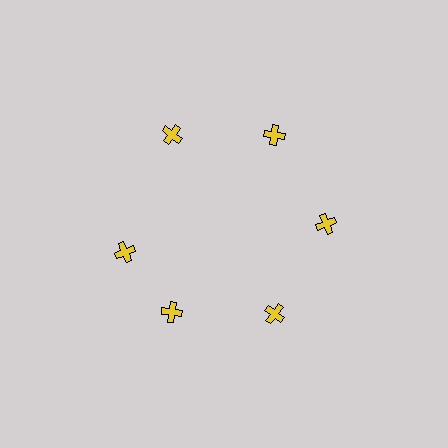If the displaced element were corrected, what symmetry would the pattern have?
It would have 6-fold rotational symmetry — the pattern would map onto itself every 60 degrees.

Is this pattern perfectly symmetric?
No. The 6 yellow crosses are arranged in a ring, but one element near the 9 o'clock position is rotated out of alignment along the ring, breaking the 6-fold rotational symmetry.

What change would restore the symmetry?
The symmetry would be restored by rotating it back into even spacing with its neighbors so that all 6 crosses sit at equal angles and equal distance from the center.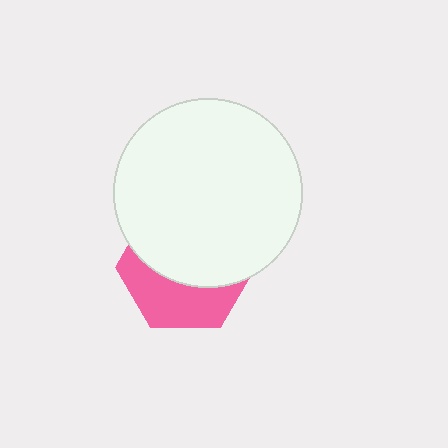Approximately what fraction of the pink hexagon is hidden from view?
Roughly 60% of the pink hexagon is hidden behind the white circle.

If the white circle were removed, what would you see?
You would see the complete pink hexagon.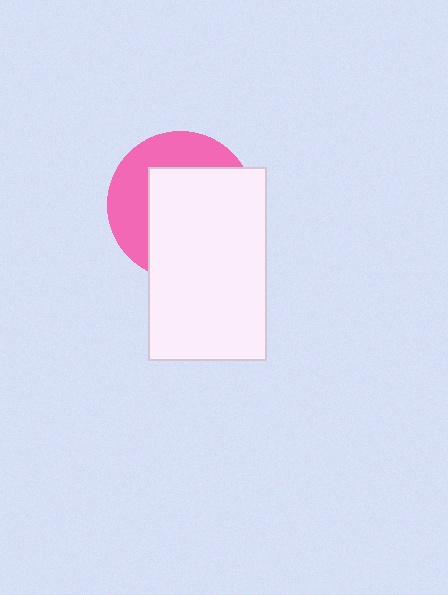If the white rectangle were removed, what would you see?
You would see the complete pink circle.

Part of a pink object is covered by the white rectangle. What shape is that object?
It is a circle.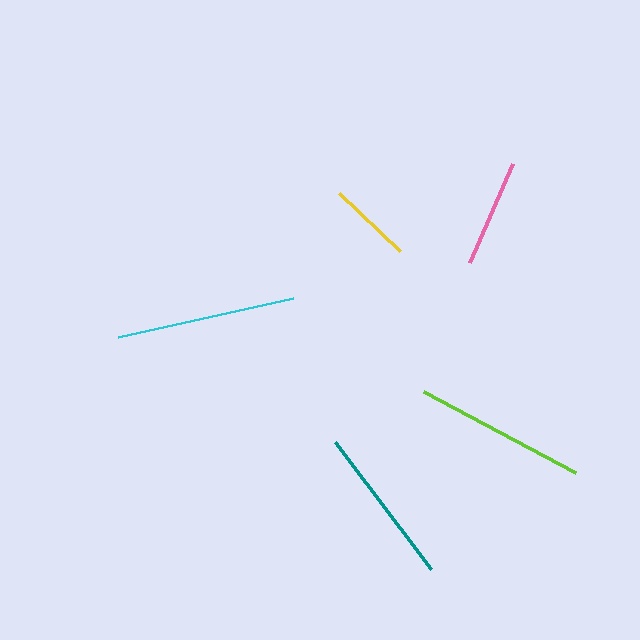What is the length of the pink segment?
The pink segment is approximately 108 pixels long.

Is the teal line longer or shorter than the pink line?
The teal line is longer than the pink line.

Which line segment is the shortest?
The yellow line is the shortest at approximately 84 pixels.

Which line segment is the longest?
The cyan line is the longest at approximately 180 pixels.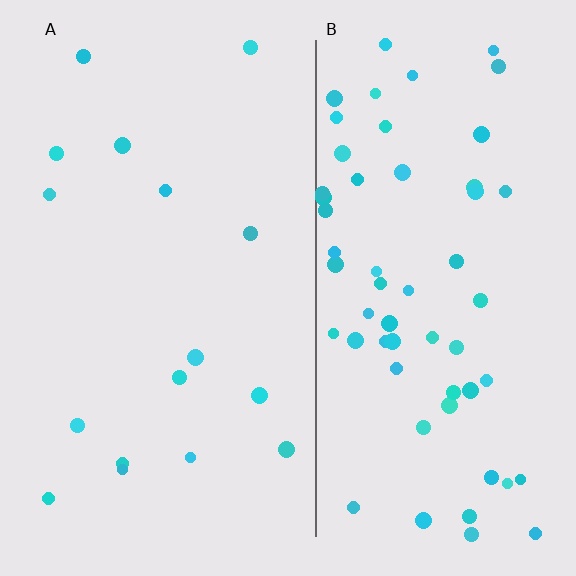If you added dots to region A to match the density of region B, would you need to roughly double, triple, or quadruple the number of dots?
Approximately quadruple.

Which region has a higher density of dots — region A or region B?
B (the right).